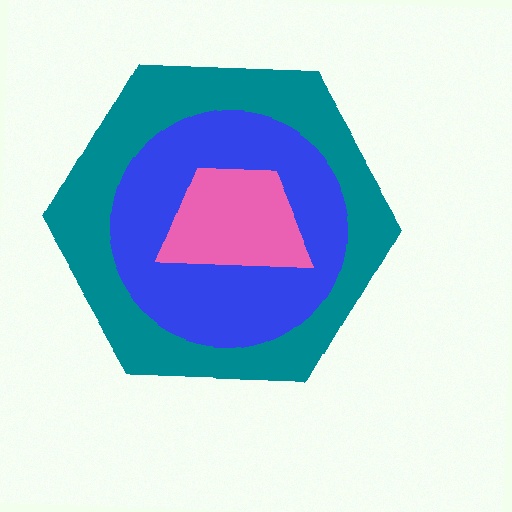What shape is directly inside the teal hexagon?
The blue circle.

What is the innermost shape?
The pink trapezoid.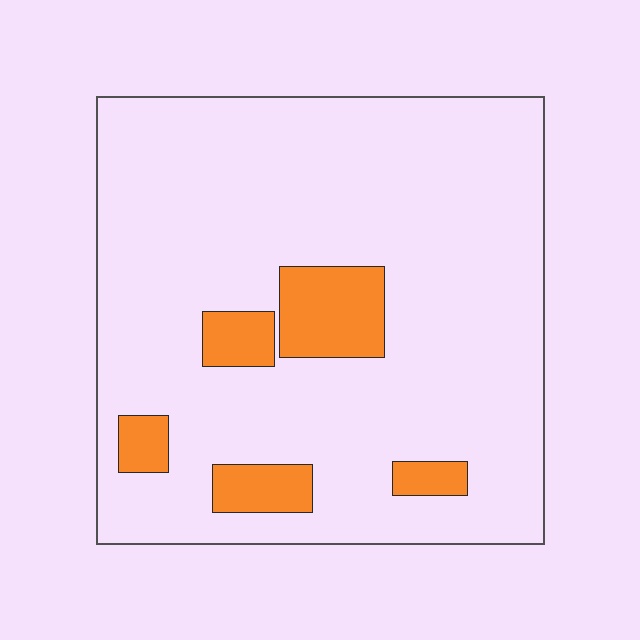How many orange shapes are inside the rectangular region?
5.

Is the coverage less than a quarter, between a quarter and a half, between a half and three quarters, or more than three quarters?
Less than a quarter.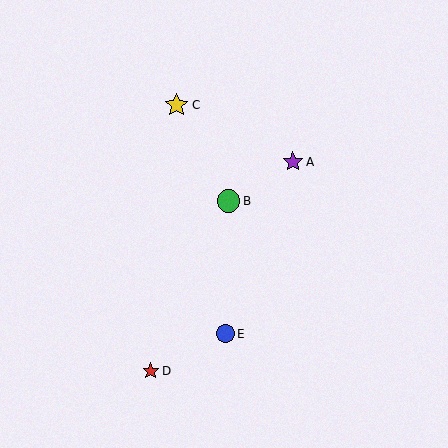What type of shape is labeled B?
Shape B is a green circle.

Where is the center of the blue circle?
The center of the blue circle is at (225, 334).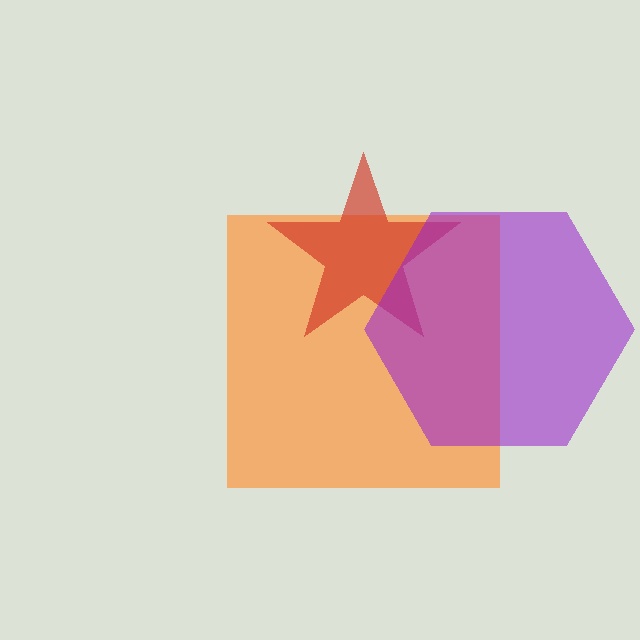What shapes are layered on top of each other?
The layered shapes are: an orange square, a red star, a purple hexagon.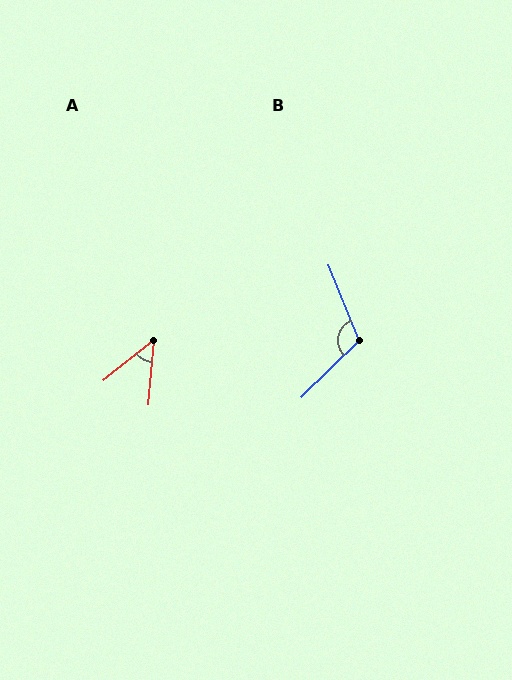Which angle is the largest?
B, at approximately 112 degrees.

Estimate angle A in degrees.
Approximately 46 degrees.